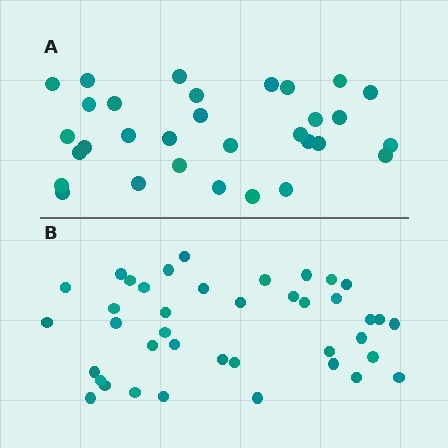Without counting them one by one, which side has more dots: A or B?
Region B (the bottom region) has more dots.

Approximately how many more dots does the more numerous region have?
Region B has roughly 8 or so more dots than region A.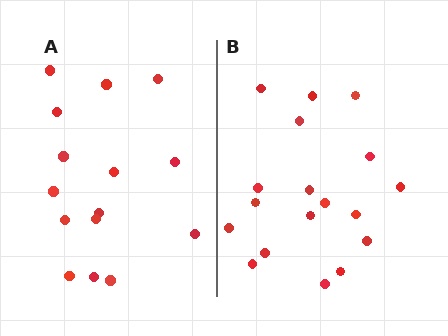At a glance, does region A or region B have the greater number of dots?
Region B (the right region) has more dots.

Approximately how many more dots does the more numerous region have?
Region B has just a few more — roughly 2 or 3 more dots than region A.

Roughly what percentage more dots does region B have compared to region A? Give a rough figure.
About 20% more.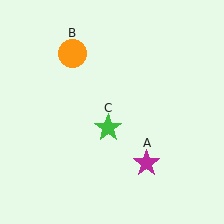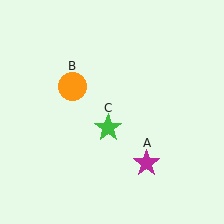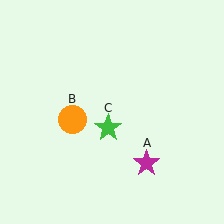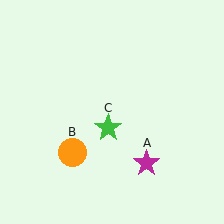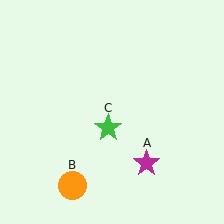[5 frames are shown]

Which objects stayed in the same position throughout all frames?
Magenta star (object A) and green star (object C) remained stationary.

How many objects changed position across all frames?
1 object changed position: orange circle (object B).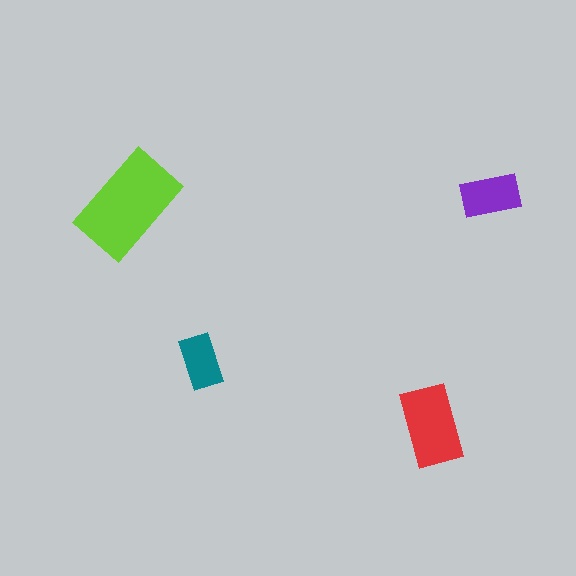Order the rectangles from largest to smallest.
the lime one, the red one, the purple one, the teal one.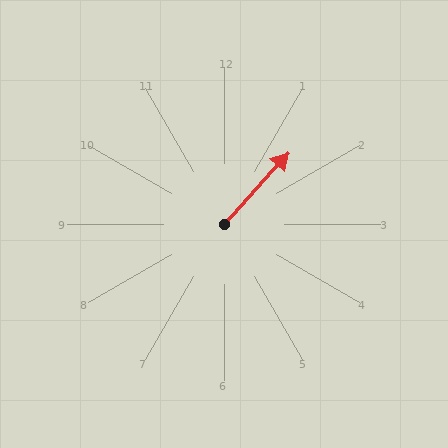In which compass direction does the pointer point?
Northeast.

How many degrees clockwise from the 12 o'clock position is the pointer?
Approximately 42 degrees.